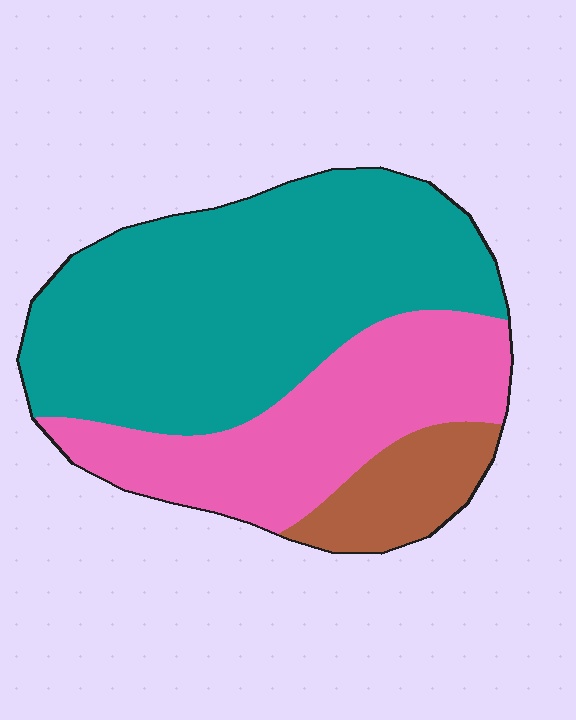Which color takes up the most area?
Teal, at roughly 55%.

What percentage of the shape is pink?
Pink covers around 30% of the shape.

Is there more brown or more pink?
Pink.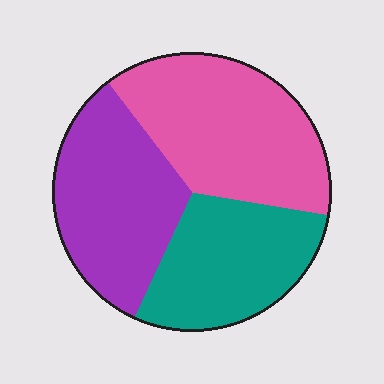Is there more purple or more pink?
Pink.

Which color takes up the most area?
Pink, at roughly 40%.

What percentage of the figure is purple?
Purple covers around 35% of the figure.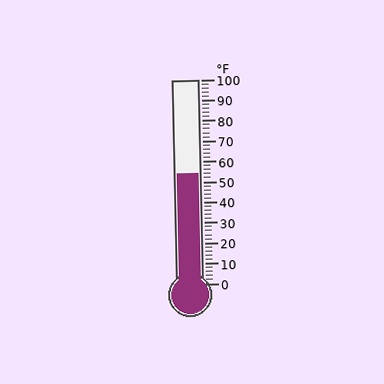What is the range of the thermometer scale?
The thermometer scale ranges from 0°F to 100°F.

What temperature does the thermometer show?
The thermometer shows approximately 54°F.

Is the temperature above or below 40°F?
The temperature is above 40°F.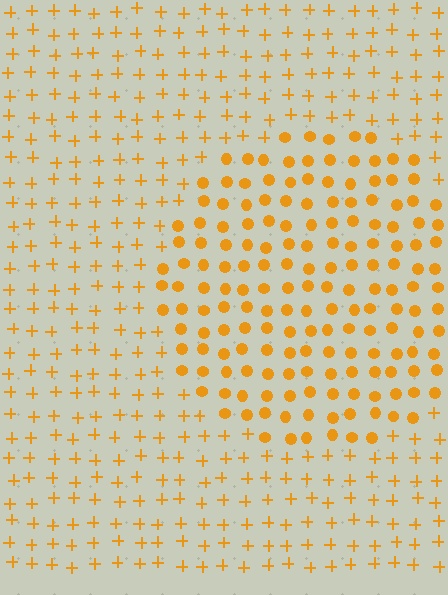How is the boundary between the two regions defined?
The boundary is defined by a change in element shape: circles inside vs. plus signs outside. All elements share the same color and spacing.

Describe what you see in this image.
The image is filled with small orange elements arranged in a uniform grid. A circle-shaped region contains circles, while the surrounding area contains plus signs. The boundary is defined purely by the change in element shape.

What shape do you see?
I see a circle.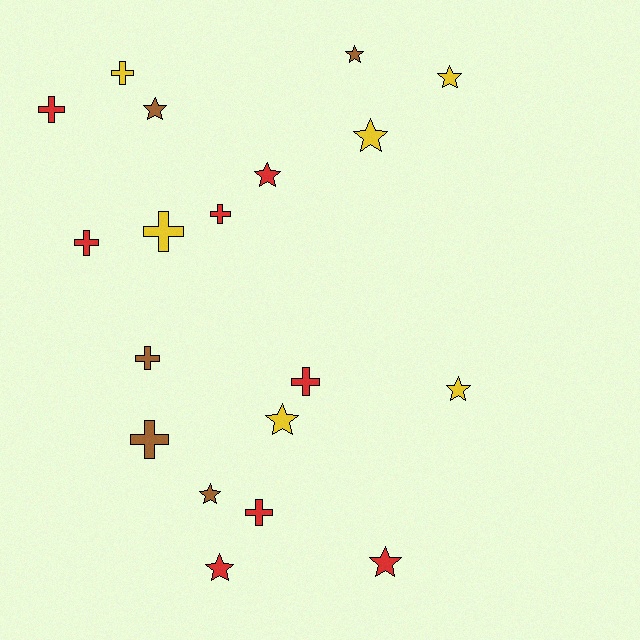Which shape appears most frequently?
Star, with 10 objects.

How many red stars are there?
There are 3 red stars.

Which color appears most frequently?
Red, with 8 objects.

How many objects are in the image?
There are 19 objects.